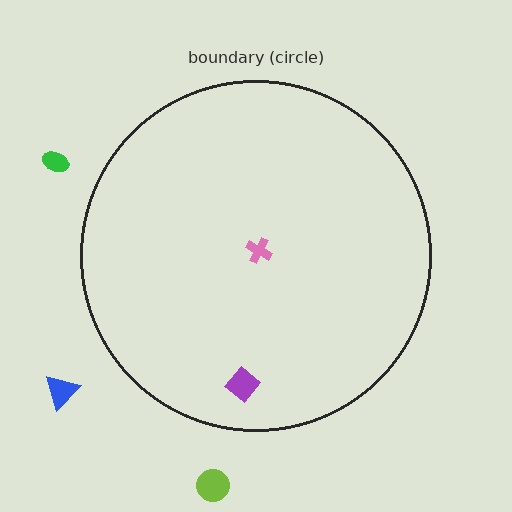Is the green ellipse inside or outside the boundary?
Outside.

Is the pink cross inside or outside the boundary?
Inside.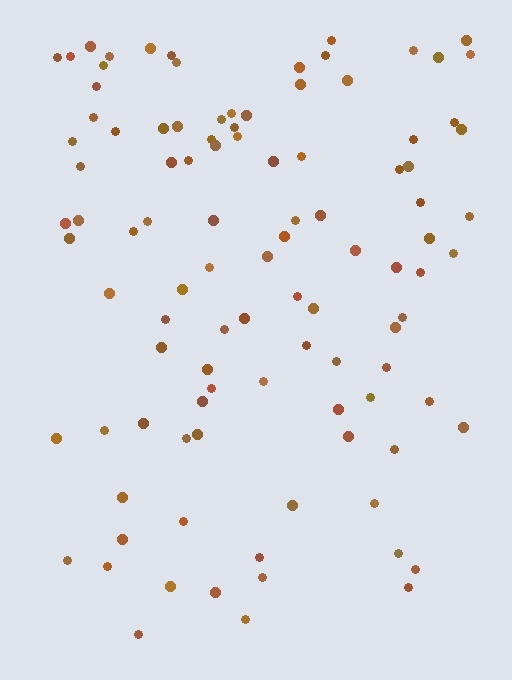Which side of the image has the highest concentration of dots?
The top.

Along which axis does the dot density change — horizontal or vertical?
Vertical.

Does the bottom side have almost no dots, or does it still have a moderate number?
Still a moderate number, just noticeably fewer than the top.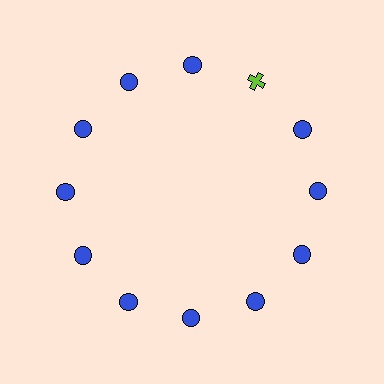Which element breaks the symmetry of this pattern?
The lime cross at roughly the 1 o'clock position breaks the symmetry. All other shapes are blue circles.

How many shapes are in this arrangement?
There are 12 shapes arranged in a ring pattern.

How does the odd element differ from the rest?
It differs in both color (lime instead of blue) and shape (cross instead of circle).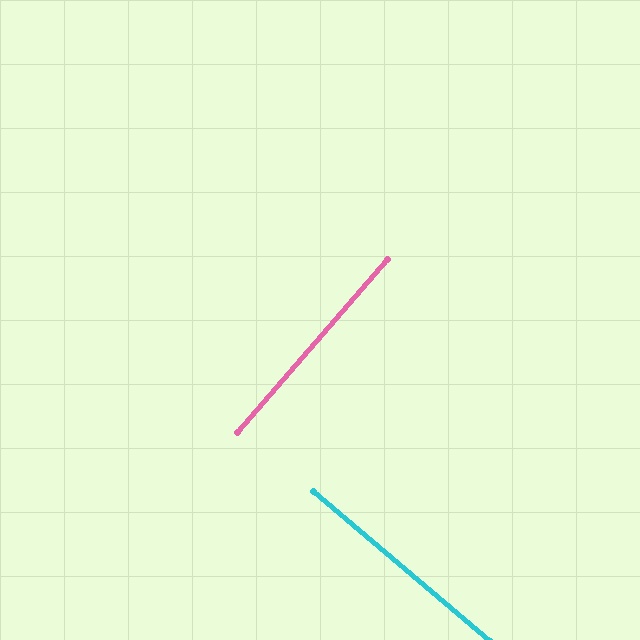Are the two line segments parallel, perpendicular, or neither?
Perpendicular — they meet at approximately 89°.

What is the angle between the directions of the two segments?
Approximately 89 degrees.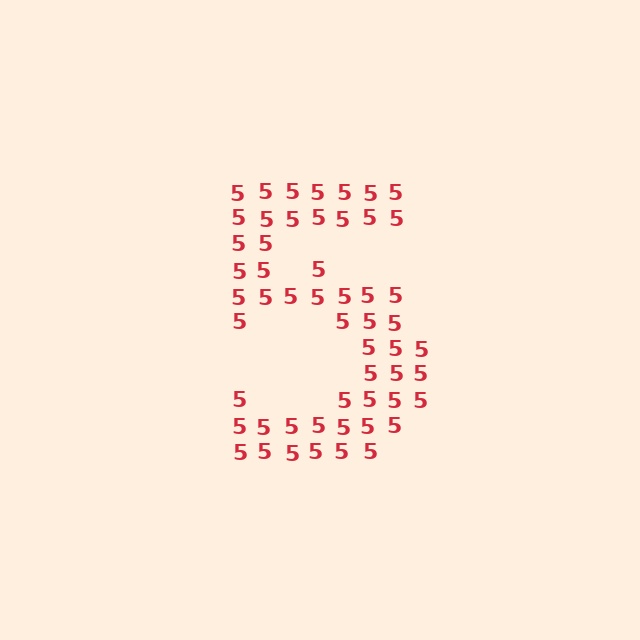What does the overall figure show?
The overall figure shows the digit 5.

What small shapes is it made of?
It is made of small digit 5's.